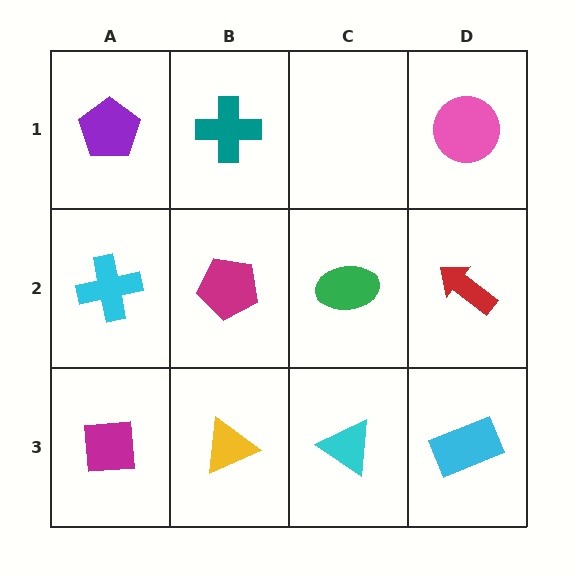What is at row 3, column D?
A cyan rectangle.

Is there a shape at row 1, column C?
No, that cell is empty.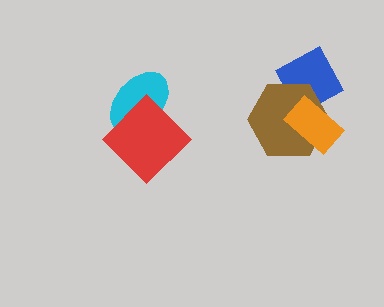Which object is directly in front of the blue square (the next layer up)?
The brown hexagon is directly in front of the blue square.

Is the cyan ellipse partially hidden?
Yes, it is partially covered by another shape.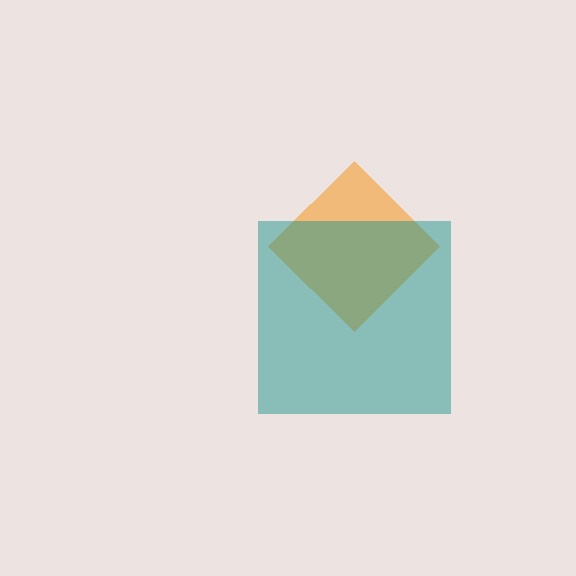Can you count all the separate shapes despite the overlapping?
Yes, there are 2 separate shapes.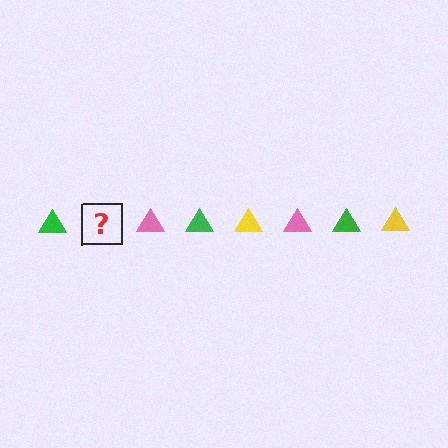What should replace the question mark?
The question mark should be replaced with a yellow triangle.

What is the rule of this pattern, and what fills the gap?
The rule is that the pattern cycles through green, yellow, pink triangles. The gap should be filled with a yellow triangle.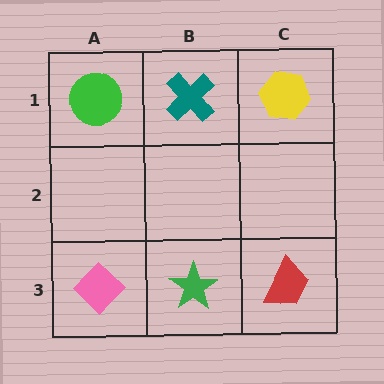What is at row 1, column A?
A green circle.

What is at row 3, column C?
A red trapezoid.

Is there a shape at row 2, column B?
No, that cell is empty.